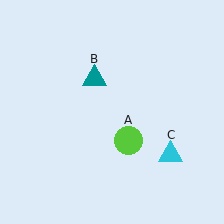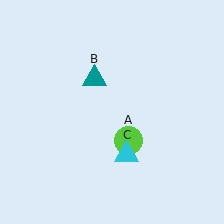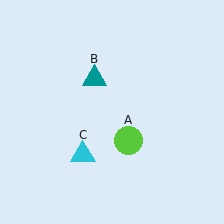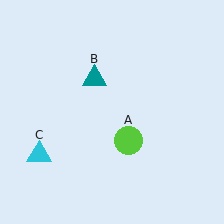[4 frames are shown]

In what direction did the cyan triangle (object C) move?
The cyan triangle (object C) moved left.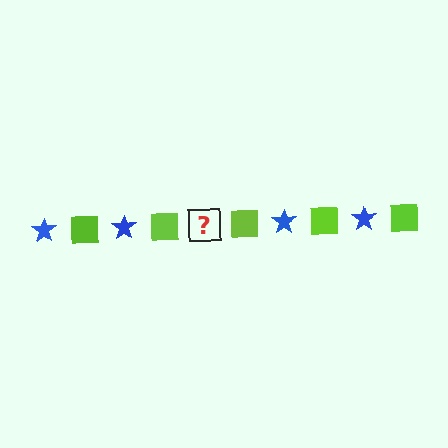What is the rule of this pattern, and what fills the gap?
The rule is that the pattern alternates between blue star and lime square. The gap should be filled with a blue star.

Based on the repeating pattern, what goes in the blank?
The blank should be a blue star.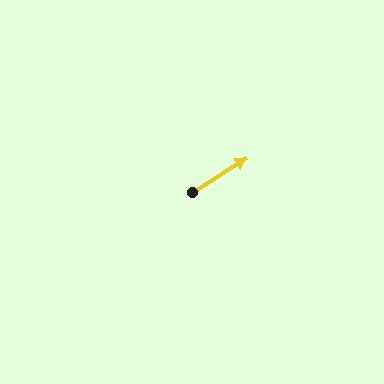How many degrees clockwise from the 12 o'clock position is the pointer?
Approximately 58 degrees.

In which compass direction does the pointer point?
Northeast.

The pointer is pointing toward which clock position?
Roughly 2 o'clock.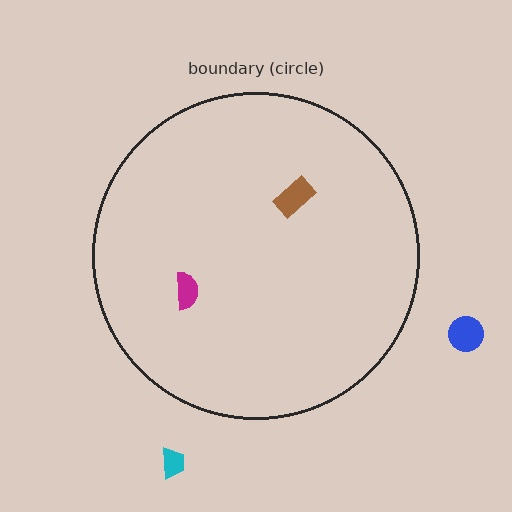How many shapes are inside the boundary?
2 inside, 2 outside.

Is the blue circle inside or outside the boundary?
Outside.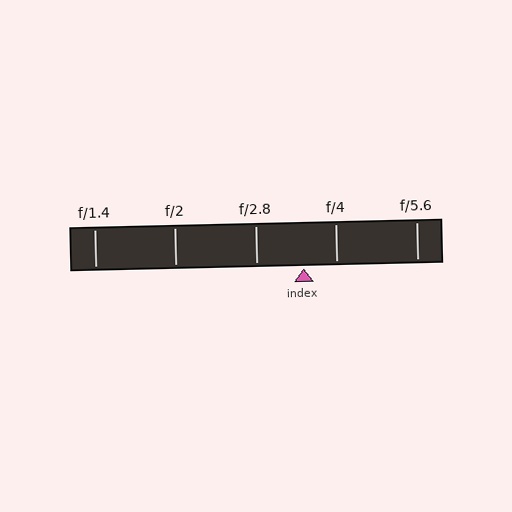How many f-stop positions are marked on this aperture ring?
There are 5 f-stop positions marked.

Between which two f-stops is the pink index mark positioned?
The index mark is between f/2.8 and f/4.